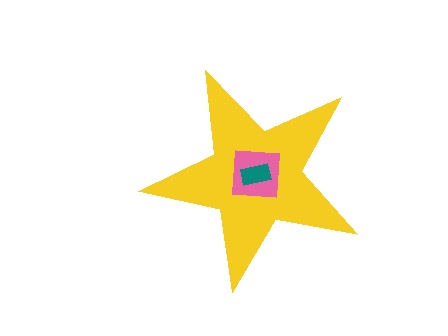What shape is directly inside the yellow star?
The pink square.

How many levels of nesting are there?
3.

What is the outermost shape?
The yellow star.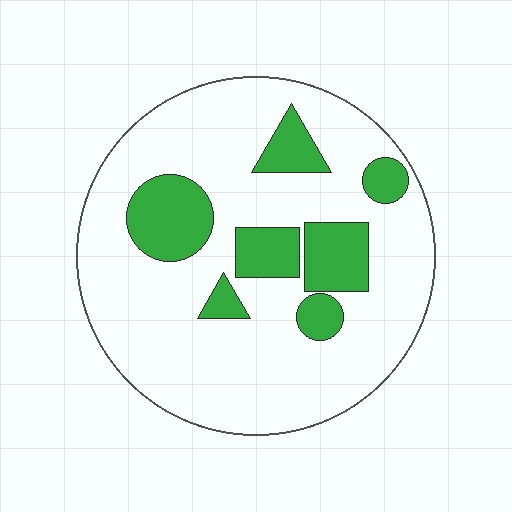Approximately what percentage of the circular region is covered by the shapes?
Approximately 20%.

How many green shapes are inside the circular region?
7.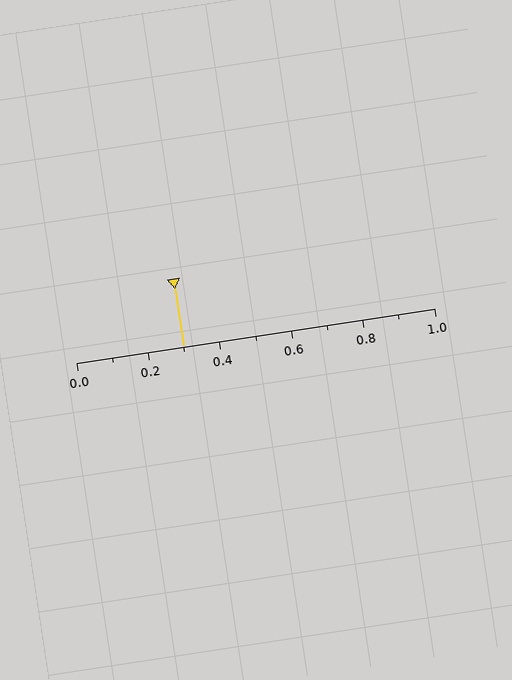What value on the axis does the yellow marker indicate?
The marker indicates approximately 0.3.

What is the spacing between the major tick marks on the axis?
The major ticks are spaced 0.2 apart.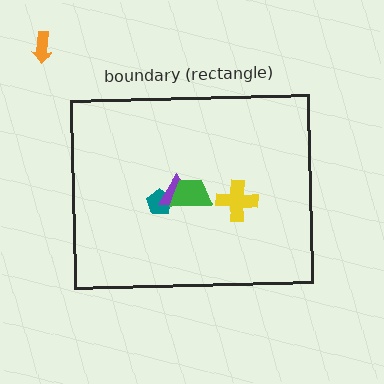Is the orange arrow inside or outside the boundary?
Outside.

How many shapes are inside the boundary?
4 inside, 1 outside.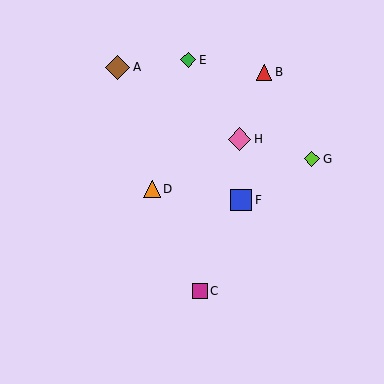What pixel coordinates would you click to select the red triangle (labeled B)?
Click at (264, 72) to select the red triangle B.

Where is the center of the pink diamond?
The center of the pink diamond is at (240, 139).